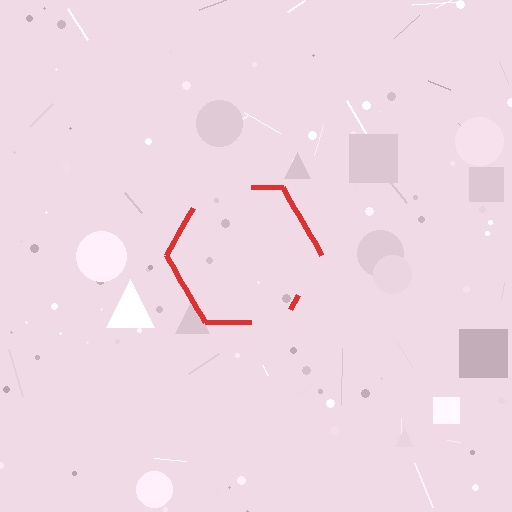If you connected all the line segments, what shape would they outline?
They would outline a hexagon.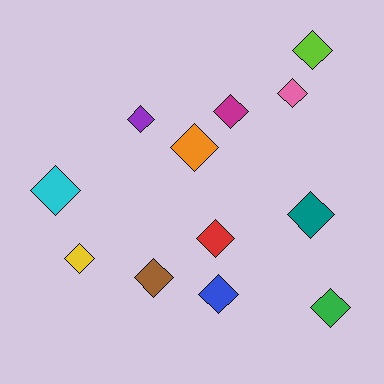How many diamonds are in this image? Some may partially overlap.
There are 12 diamonds.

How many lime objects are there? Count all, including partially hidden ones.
There is 1 lime object.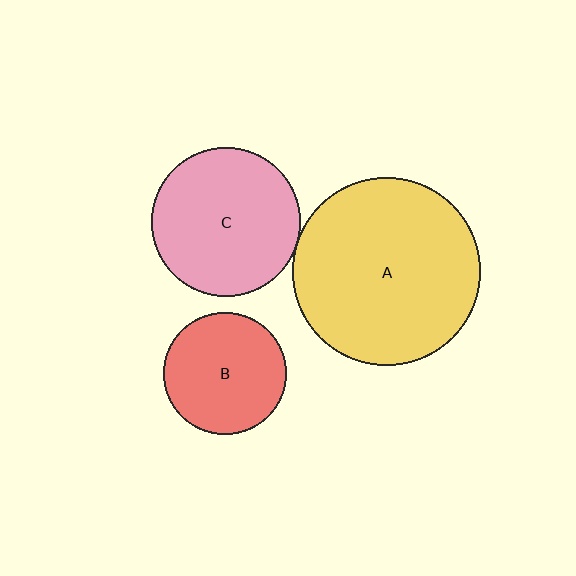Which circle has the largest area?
Circle A (yellow).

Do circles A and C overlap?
Yes.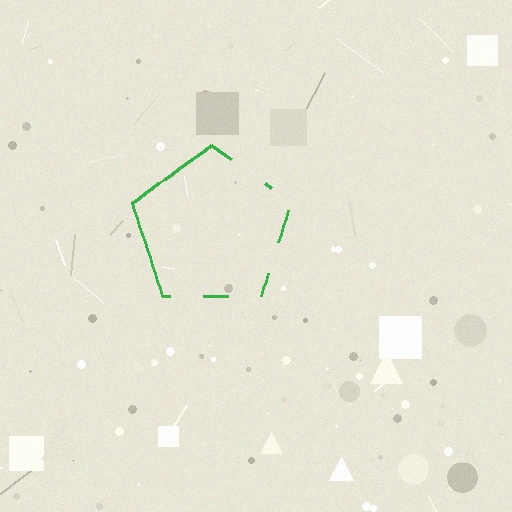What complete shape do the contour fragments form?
The contour fragments form a pentagon.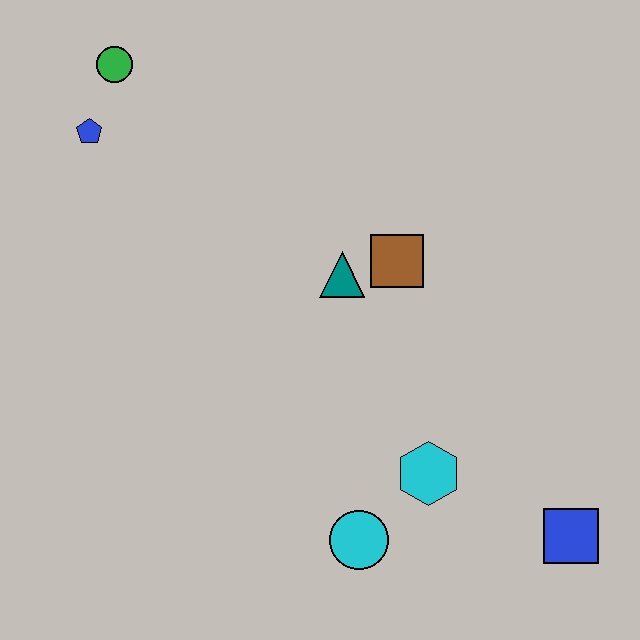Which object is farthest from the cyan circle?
The green circle is farthest from the cyan circle.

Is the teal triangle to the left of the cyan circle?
Yes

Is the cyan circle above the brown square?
No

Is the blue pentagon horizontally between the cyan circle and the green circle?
No